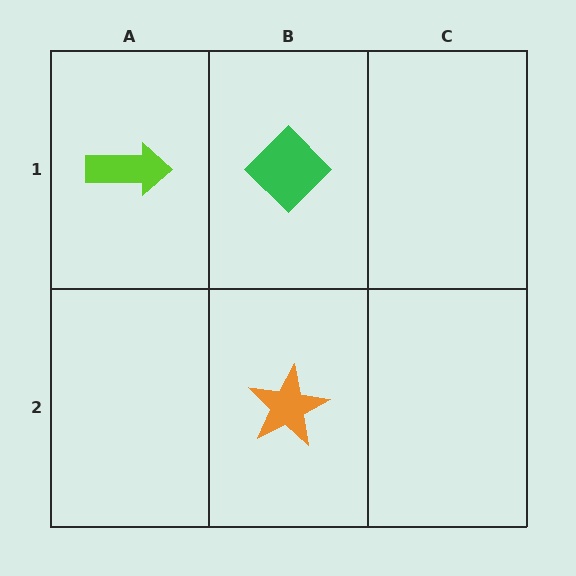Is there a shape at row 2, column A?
No, that cell is empty.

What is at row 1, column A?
A lime arrow.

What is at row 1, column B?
A green diamond.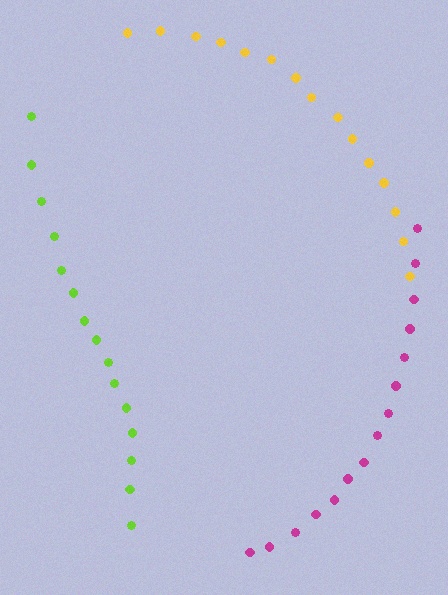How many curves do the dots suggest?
There are 3 distinct paths.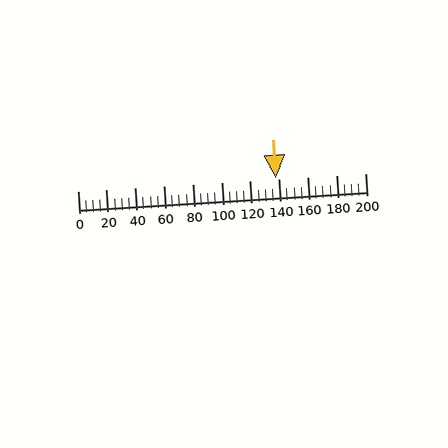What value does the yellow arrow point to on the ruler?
The yellow arrow points to approximately 138.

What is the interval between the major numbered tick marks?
The major tick marks are spaced 20 units apart.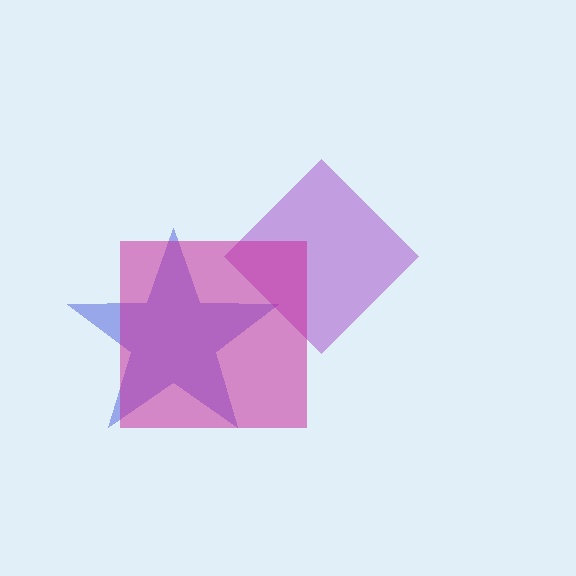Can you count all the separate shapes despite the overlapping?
Yes, there are 3 separate shapes.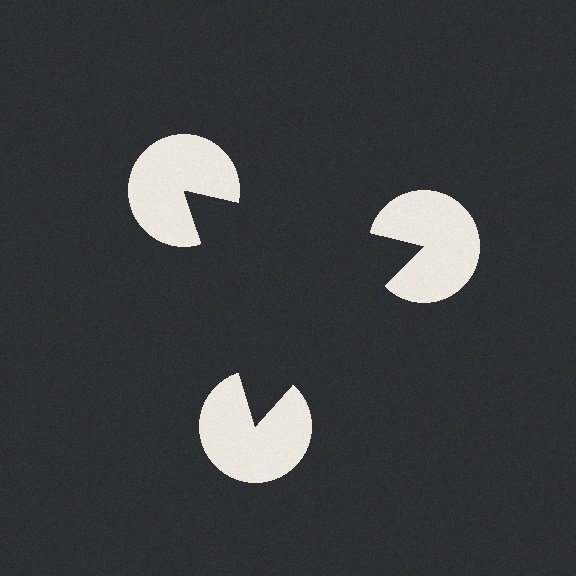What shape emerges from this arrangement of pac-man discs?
An illusory triangle — its edges are inferred from the aligned wedge cuts in the pac-man discs, not physically drawn.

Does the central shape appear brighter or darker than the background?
It typically appears slightly darker than the background, even though no actual brightness change is drawn.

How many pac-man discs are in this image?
There are 3 — one at each vertex of the illusory triangle.